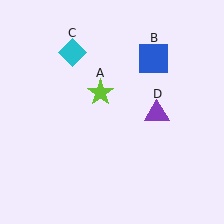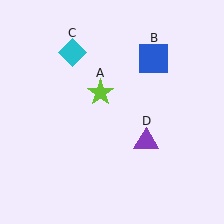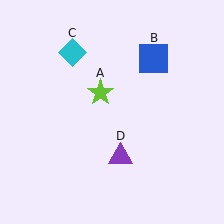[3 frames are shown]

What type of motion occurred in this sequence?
The purple triangle (object D) rotated clockwise around the center of the scene.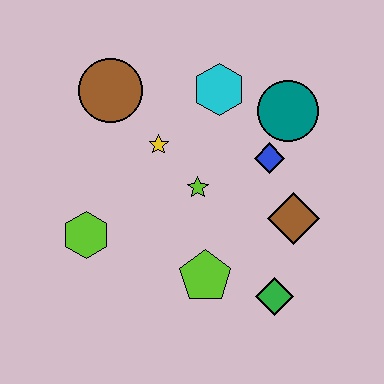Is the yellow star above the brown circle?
No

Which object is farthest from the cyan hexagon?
The green diamond is farthest from the cyan hexagon.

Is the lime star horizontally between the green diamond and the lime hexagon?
Yes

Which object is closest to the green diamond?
The lime pentagon is closest to the green diamond.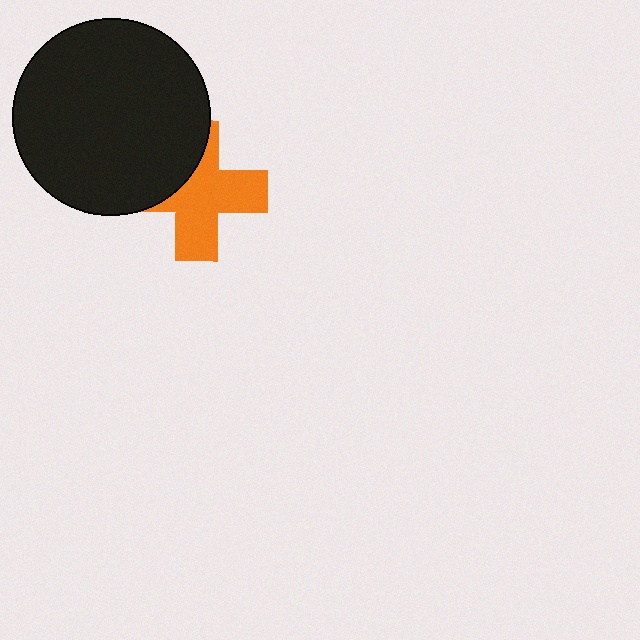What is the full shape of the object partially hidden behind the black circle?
The partially hidden object is an orange cross.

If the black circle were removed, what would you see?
You would see the complete orange cross.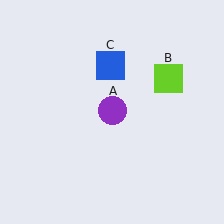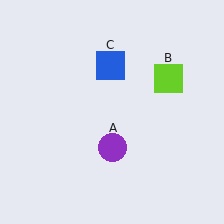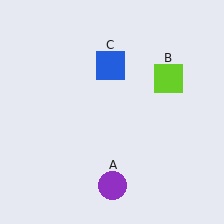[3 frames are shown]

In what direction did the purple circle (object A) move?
The purple circle (object A) moved down.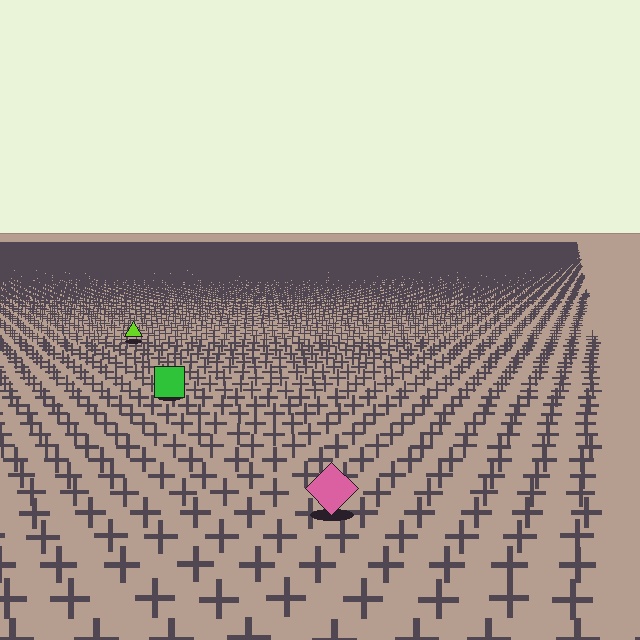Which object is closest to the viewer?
The pink diamond is closest. The texture marks near it are larger and more spread out.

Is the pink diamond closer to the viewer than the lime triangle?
Yes. The pink diamond is closer — you can tell from the texture gradient: the ground texture is coarser near it.